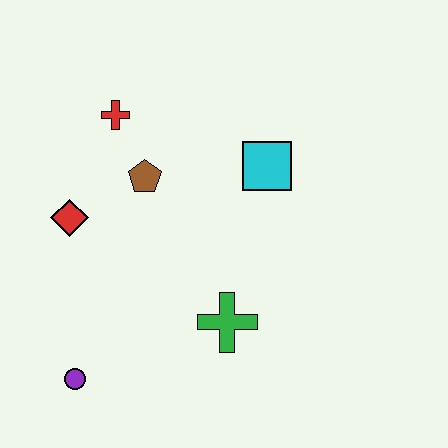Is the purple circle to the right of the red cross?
No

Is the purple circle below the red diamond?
Yes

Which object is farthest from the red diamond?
The cyan square is farthest from the red diamond.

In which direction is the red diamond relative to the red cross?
The red diamond is below the red cross.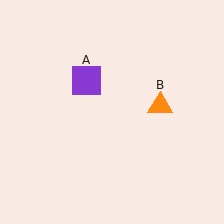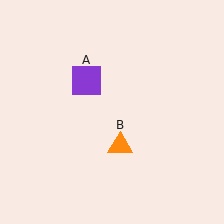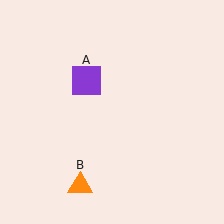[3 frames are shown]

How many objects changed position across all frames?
1 object changed position: orange triangle (object B).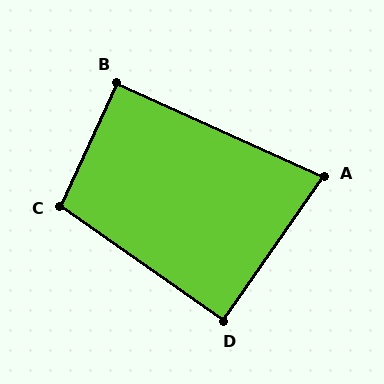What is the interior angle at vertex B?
Approximately 90 degrees (approximately right).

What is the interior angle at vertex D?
Approximately 90 degrees (approximately right).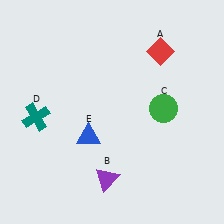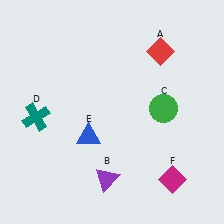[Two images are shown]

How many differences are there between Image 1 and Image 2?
There is 1 difference between the two images.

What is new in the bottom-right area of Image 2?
A magenta diamond (F) was added in the bottom-right area of Image 2.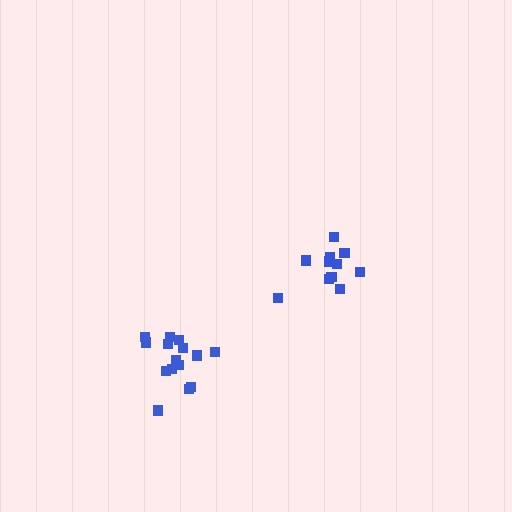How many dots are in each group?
Group 1: 11 dots, Group 2: 15 dots (26 total).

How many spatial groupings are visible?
There are 2 spatial groupings.